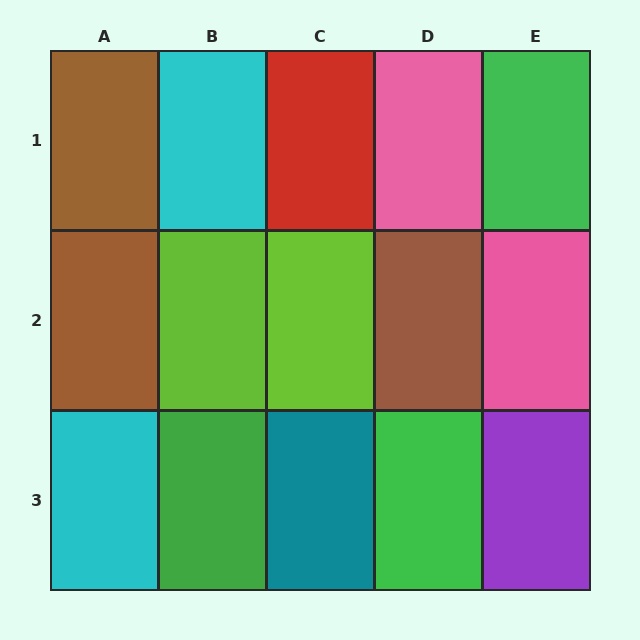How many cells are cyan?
2 cells are cyan.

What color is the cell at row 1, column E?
Green.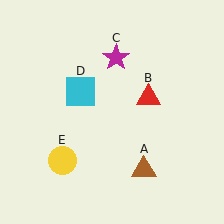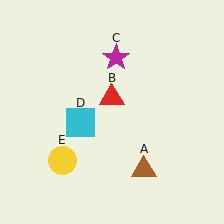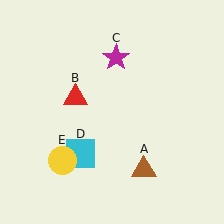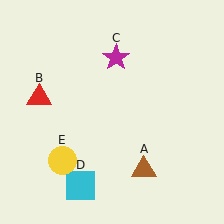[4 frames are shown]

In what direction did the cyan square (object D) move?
The cyan square (object D) moved down.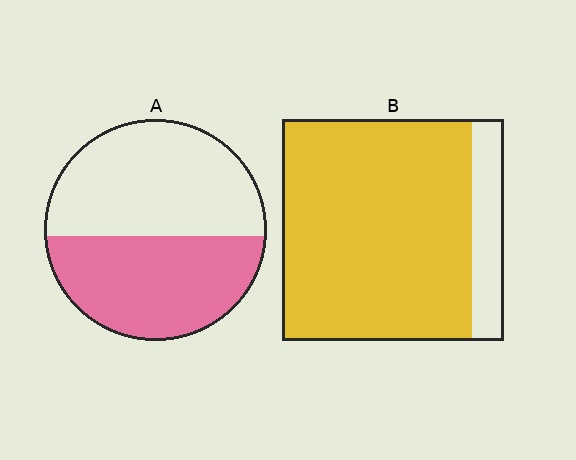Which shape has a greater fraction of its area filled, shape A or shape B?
Shape B.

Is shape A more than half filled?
Roughly half.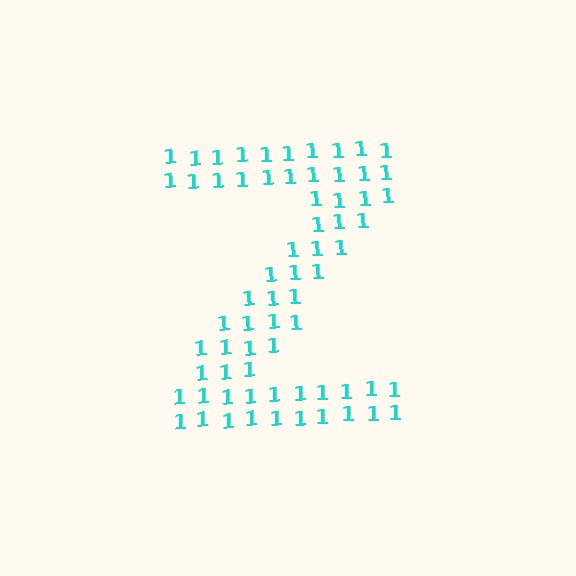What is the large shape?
The large shape is the letter Z.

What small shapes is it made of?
It is made of small digit 1's.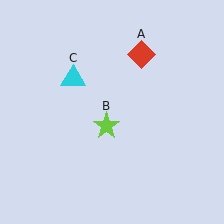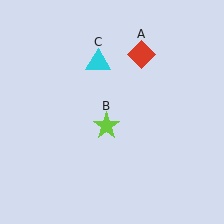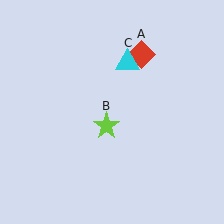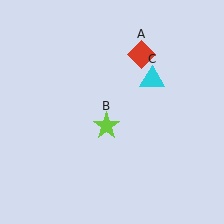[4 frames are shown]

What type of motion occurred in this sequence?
The cyan triangle (object C) rotated clockwise around the center of the scene.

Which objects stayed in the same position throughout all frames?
Red diamond (object A) and lime star (object B) remained stationary.